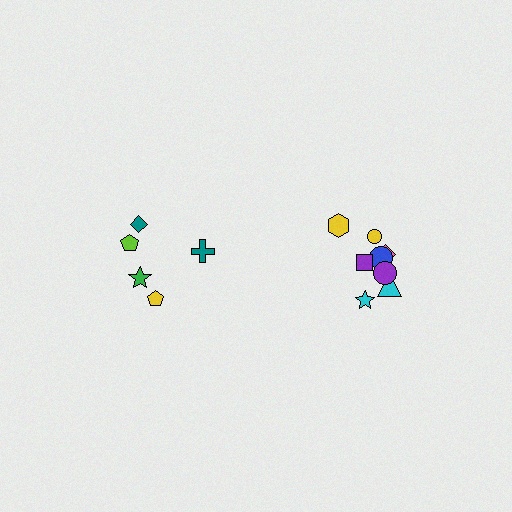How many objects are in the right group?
There are 8 objects.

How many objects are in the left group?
There are 5 objects.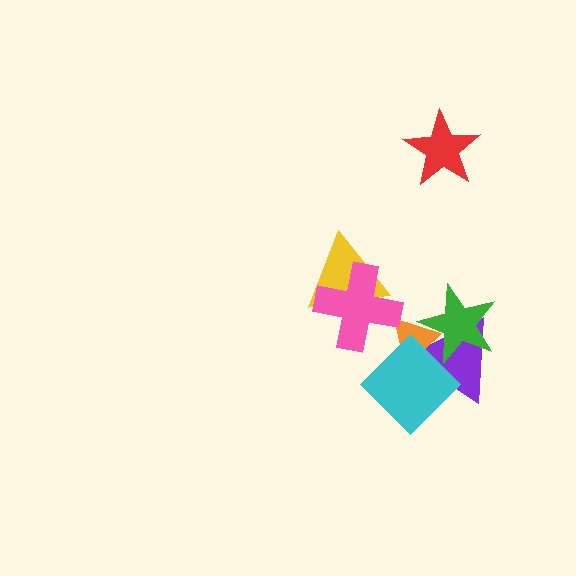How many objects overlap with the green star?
3 objects overlap with the green star.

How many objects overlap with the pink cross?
1 object overlaps with the pink cross.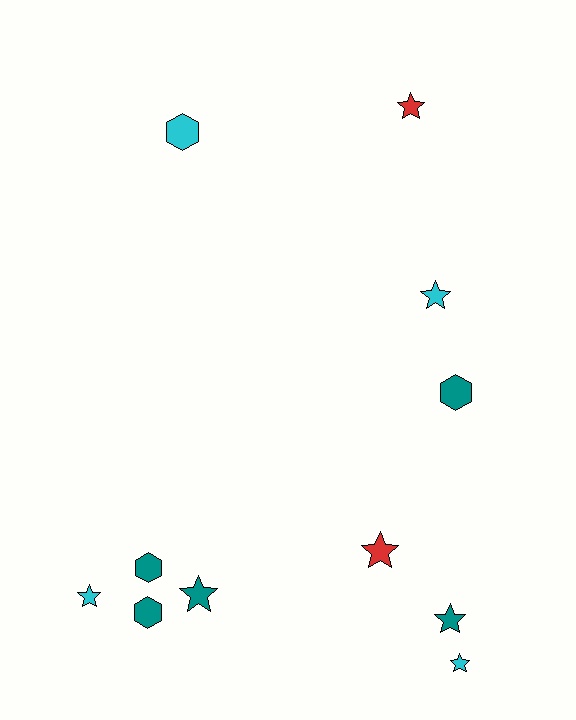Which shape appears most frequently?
Star, with 7 objects.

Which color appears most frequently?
Teal, with 5 objects.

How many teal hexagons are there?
There are 3 teal hexagons.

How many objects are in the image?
There are 11 objects.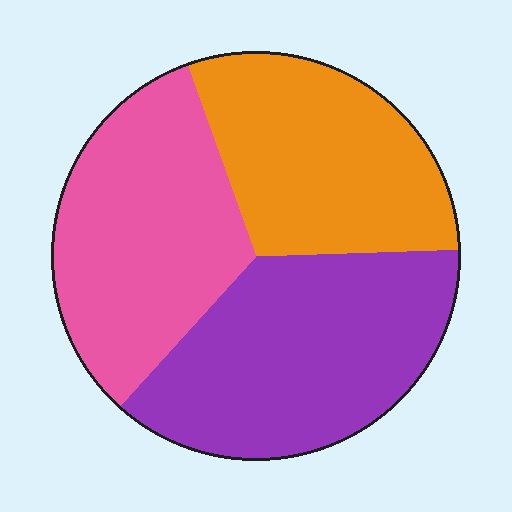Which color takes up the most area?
Purple, at roughly 35%.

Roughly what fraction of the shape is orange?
Orange covers 30% of the shape.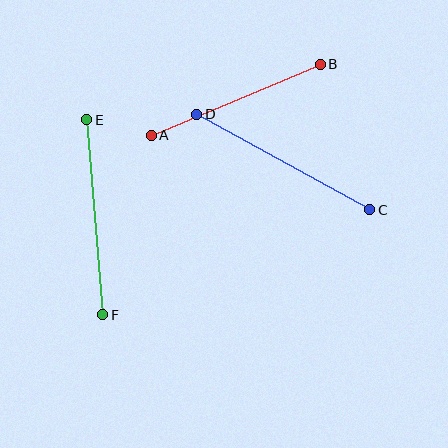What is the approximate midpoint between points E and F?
The midpoint is at approximately (95, 217) pixels.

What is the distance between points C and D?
The distance is approximately 197 pixels.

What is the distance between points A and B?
The distance is approximately 184 pixels.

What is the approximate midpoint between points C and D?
The midpoint is at approximately (283, 162) pixels.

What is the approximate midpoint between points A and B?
The midpoint is at approximately (236, 100) pixels.